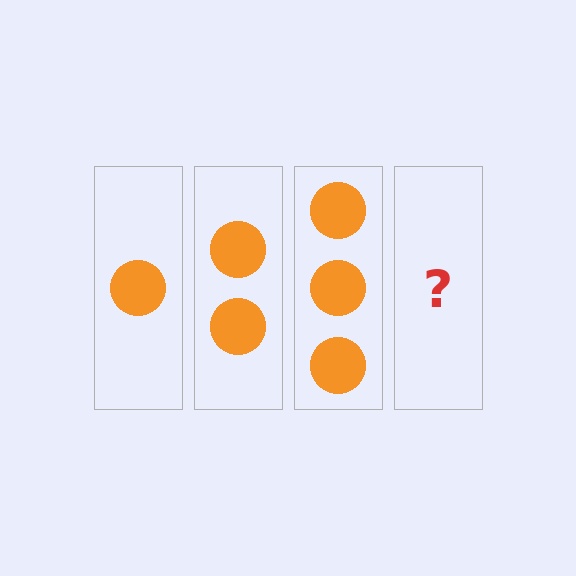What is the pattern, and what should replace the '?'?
The pattern is that each step adds one more circle. The '?' should be 4 circles.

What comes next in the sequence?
The next element should be 4 circles.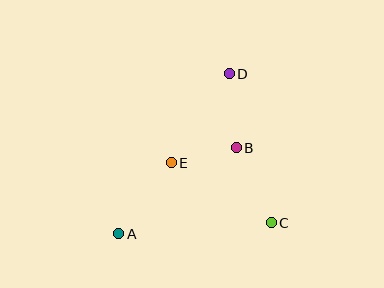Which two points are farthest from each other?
Points A and D are farthest from each other.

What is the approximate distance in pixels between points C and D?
The distance between C and D is approximately 155 pixels.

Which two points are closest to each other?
Points B and E are closest to each other.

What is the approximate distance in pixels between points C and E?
The distance between C and E is approximately 116 pixels.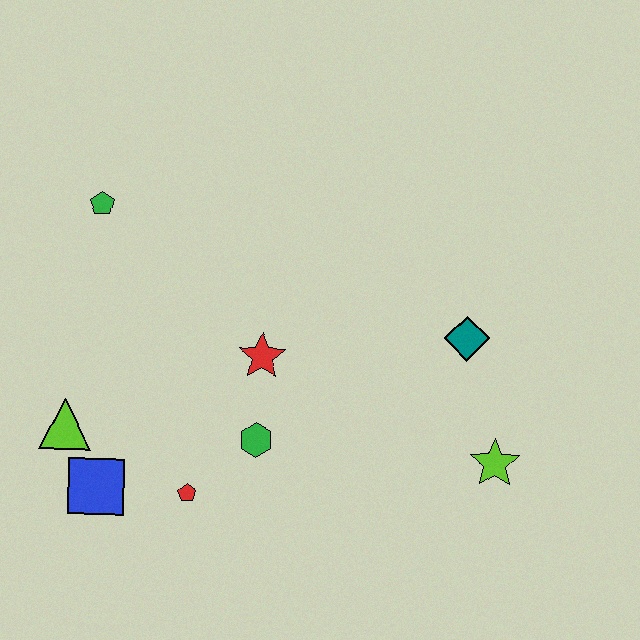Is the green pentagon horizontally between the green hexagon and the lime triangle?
Yes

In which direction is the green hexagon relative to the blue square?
The green hexagon is to the right of the blue square.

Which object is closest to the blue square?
The lime triangle is closest to the blue square.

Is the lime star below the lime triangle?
Yes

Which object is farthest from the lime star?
The green pentagon is farthest from the lime star.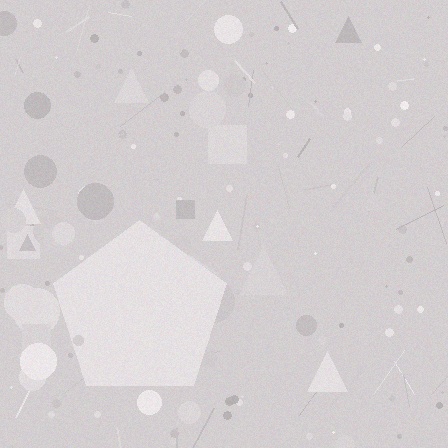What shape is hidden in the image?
A pentagon is hidden in the image.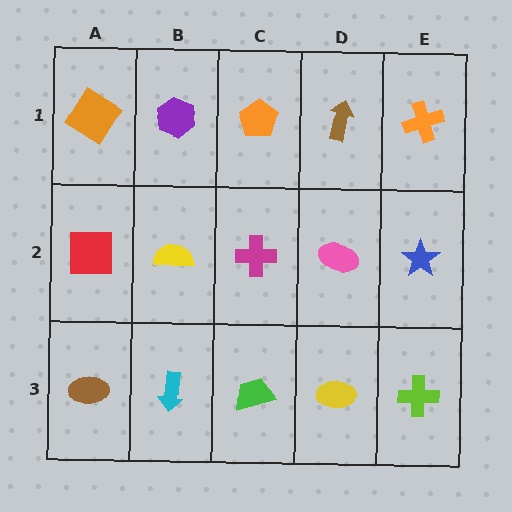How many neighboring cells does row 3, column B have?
3.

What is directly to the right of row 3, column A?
A cyan arrow.